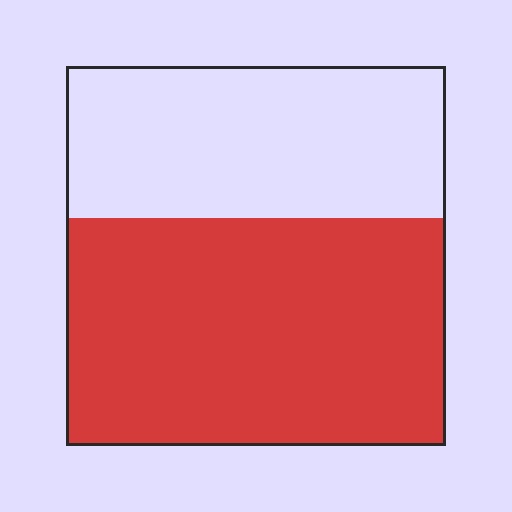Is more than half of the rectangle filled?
Yes.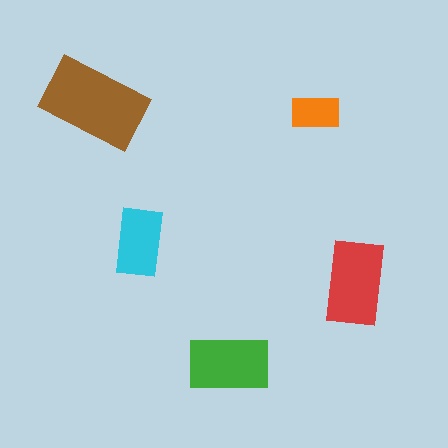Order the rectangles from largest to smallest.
the brown one, the red one, the green one, the cyan one, the orange one.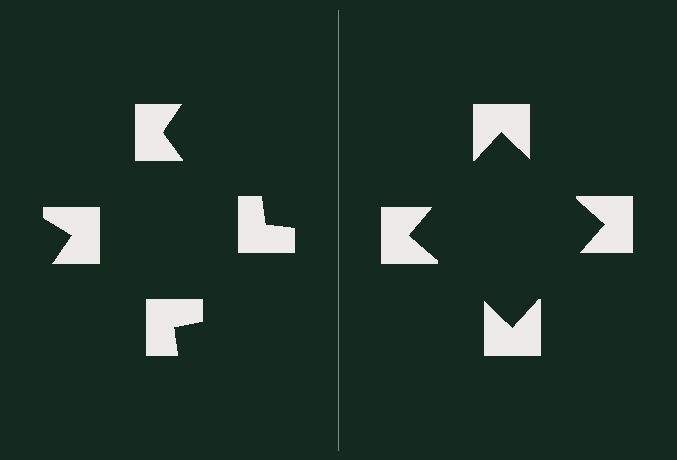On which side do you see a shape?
An illusory square appears on the right side. On the left side the wedge cuts are rotated, so no coherent shape forms.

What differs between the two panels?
The notched squares are positioned identically on both sides; only the wedge orientations differ. On the right they align to a square; on the left they are misaligned.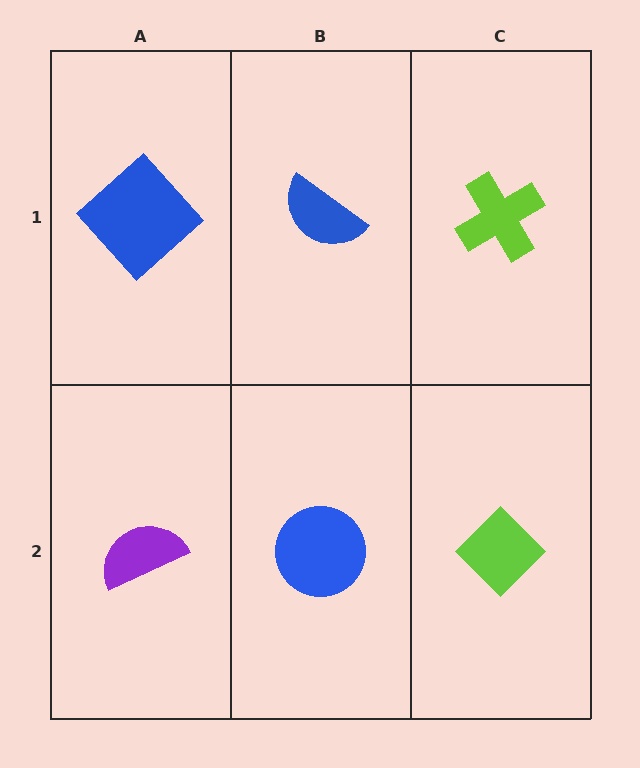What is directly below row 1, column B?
A blue circle.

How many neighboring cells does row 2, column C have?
2.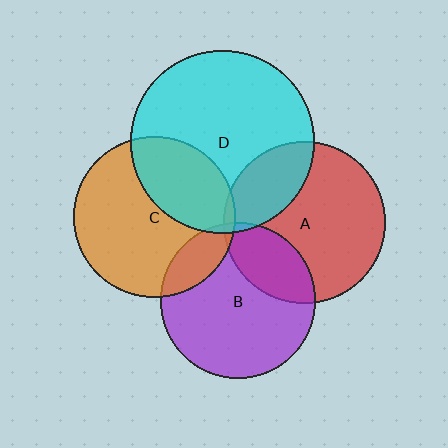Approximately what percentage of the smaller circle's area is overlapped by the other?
Approximately 35%.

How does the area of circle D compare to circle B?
Approximately 1.4 times.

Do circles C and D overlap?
Yes.